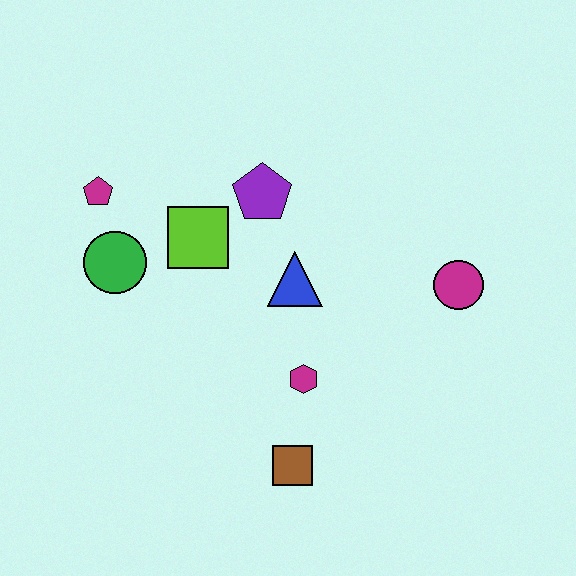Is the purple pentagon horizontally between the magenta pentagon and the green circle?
No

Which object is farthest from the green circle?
The magenta circle is farthest from the green circle.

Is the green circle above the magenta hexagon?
Yes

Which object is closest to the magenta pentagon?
The green circle is closest to the magenta pentagon.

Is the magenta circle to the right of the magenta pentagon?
Yes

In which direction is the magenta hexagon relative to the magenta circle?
The magenta hexagon is to the left of the magenta circle.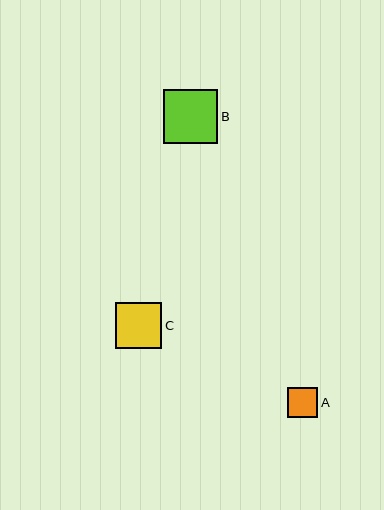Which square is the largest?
Square B is the largest with a size of approximately 55 pixels.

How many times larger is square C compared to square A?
Square C is approximately 1.5 times the size of square A.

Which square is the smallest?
Square A is the smallest with a size of approximately 30 pixels.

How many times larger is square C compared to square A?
Square C is approximately 1.5 times the size of square A.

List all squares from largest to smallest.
From largest to smallest: B, C, A.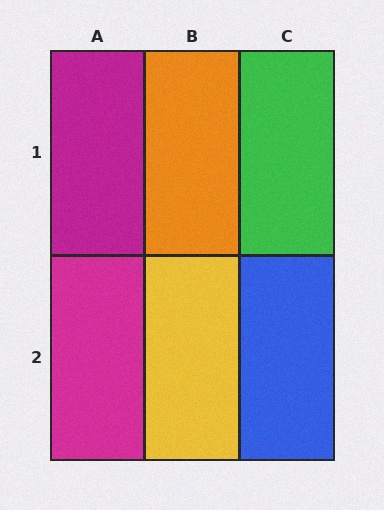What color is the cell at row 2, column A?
Magenta.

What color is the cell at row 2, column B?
Yellow.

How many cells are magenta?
2 cells are magenta.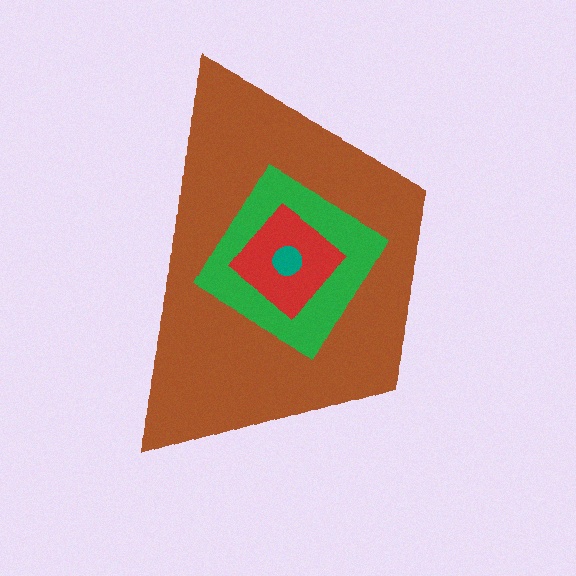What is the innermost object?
The teal circle.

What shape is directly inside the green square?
The red diamond.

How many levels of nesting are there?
4.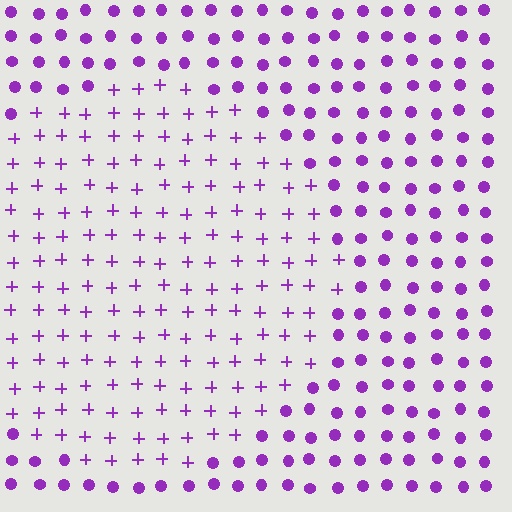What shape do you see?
I see a circle.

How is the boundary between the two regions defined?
The boundary is defined by a change in element shape: plus signs inside vs. circles outside. All elements share the same color and spacing.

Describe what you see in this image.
The image is filled with small purple elements arranged in a uniform grid. A circle-shaped region contains plus signs, while the surrounding area contains circles. The boundary is defined purely by the change in element shape.